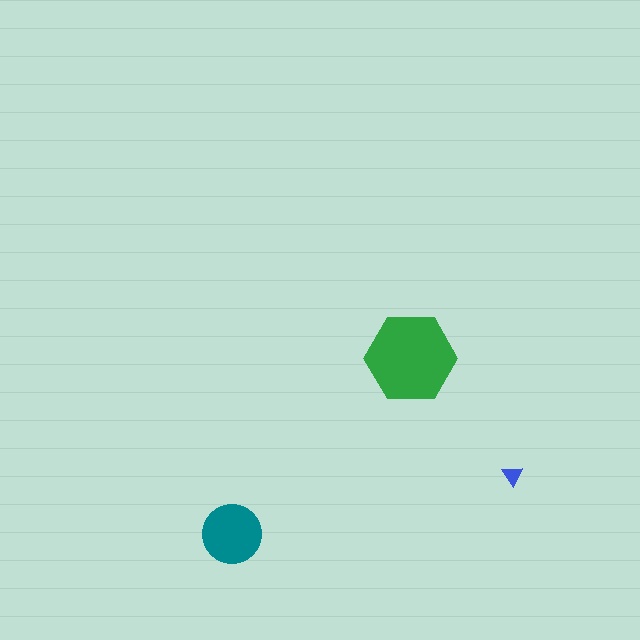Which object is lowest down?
The teal circle is bottommost.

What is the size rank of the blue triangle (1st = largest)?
3rd.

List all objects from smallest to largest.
The blue triangle, the teal circle, the green hexagon.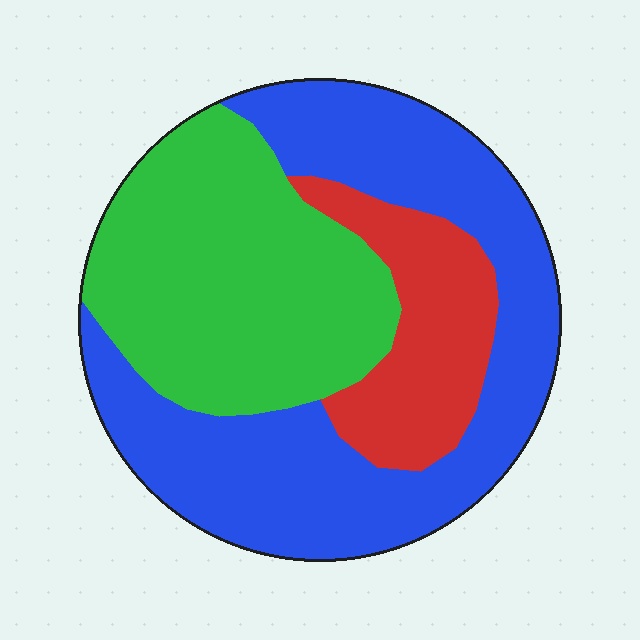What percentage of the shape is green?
Green takes up between a third and a half of the shape.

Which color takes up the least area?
Red, at roughly 15%.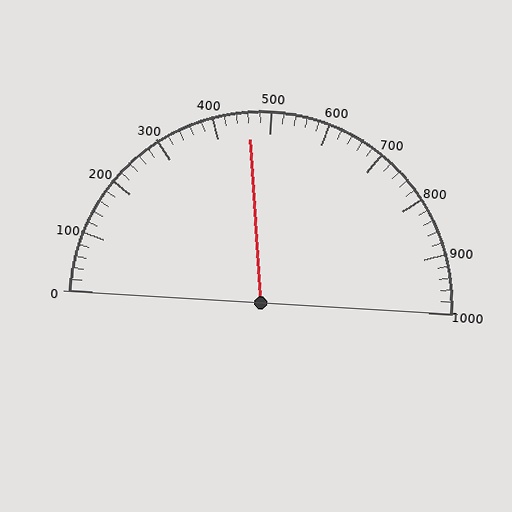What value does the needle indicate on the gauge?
The needle indicates approximately 460.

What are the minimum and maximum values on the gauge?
The gauge ranges from 0 to 1000.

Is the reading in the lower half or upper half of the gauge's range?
The reading is in the lower half of the range (0 to 1000).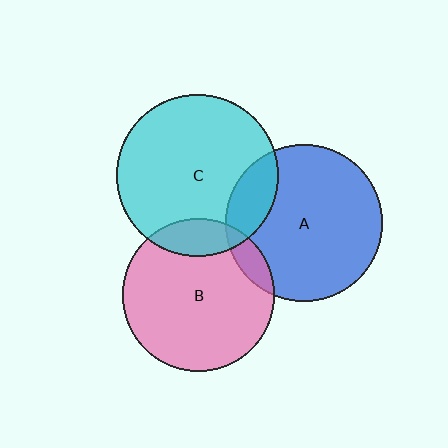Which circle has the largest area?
Circle C (cyan).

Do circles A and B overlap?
Yes.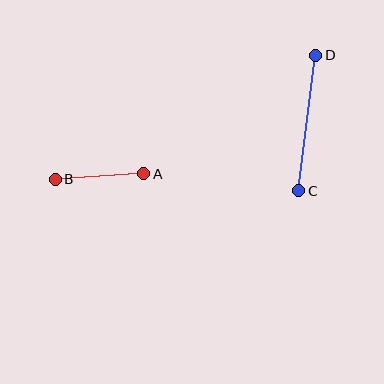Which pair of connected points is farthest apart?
Points C and D are farthest apart.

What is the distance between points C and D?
The distance is approximately 137 pixels.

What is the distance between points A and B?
The distance is approximately 89 pixels.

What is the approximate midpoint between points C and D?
The midpoint is at approximately (307, 123) pixels.